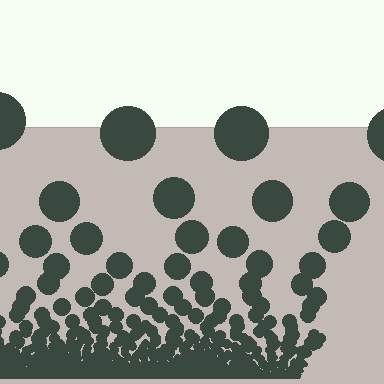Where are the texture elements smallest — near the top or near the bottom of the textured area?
Near the bottom.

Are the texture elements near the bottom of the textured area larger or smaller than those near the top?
Smaller. The gradient is inverted — elements near the bottom are smaller and denser.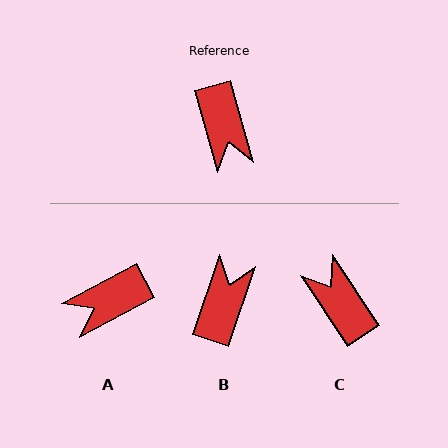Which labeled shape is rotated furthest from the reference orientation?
C, about 162 degrees away.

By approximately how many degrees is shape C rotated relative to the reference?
Approximately 162 degrees clockwise.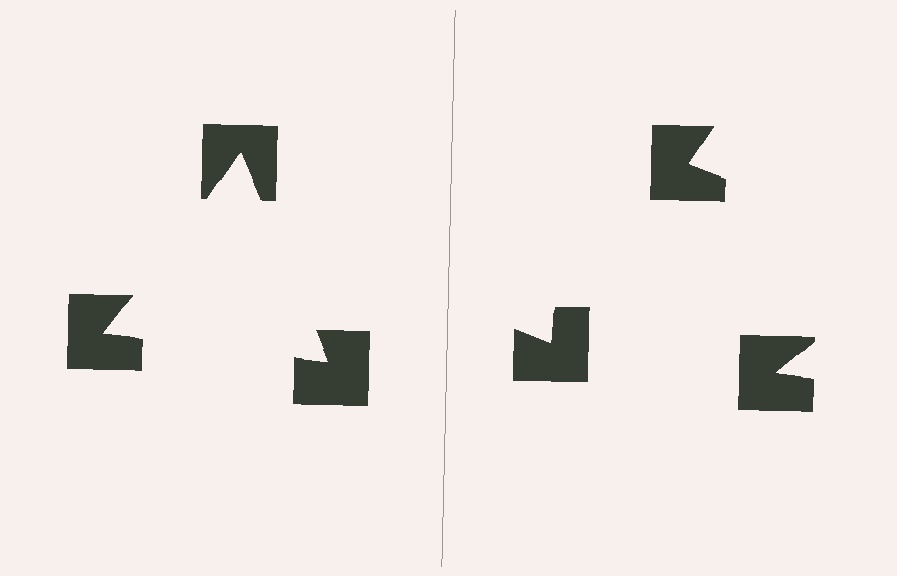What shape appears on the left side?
An illusory triangle.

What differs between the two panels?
The notched squares are positioned identically on both sides; only the wedge orientations differ. On the left they align to a triangle; on the right they are misaligned.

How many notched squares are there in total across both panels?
6 — 3 on each side.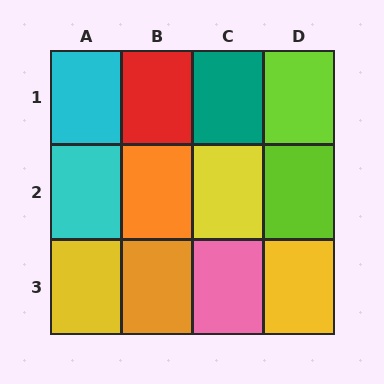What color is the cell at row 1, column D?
Lime.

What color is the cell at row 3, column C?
Pink.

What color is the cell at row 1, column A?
Cyan.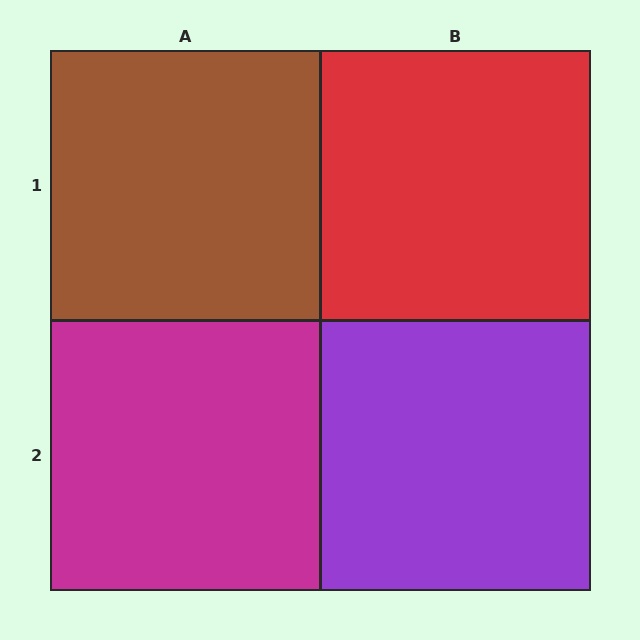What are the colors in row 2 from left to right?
Magenta, purple.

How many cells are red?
1 cell is red.